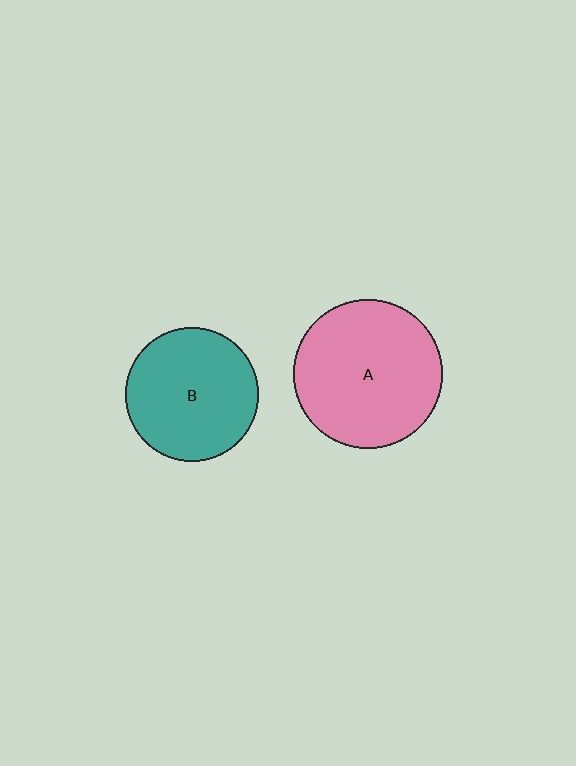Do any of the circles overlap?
No, none of the circles overlap.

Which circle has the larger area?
Circle A (pink).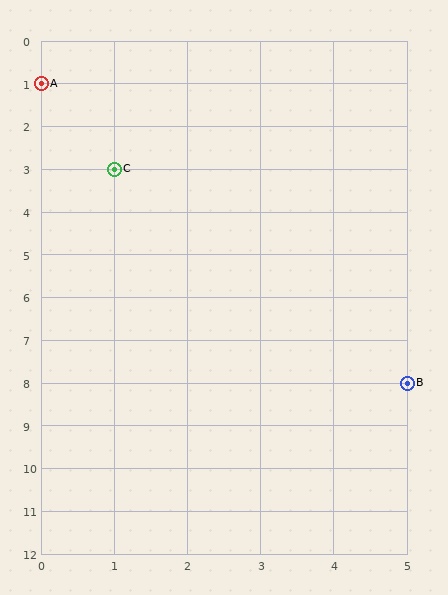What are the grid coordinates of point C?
Point C is at grid coordinates (1, 3).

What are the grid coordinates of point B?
Point B is at grid coordinates (5, 8).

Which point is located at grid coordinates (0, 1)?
Point A is at (0, 1).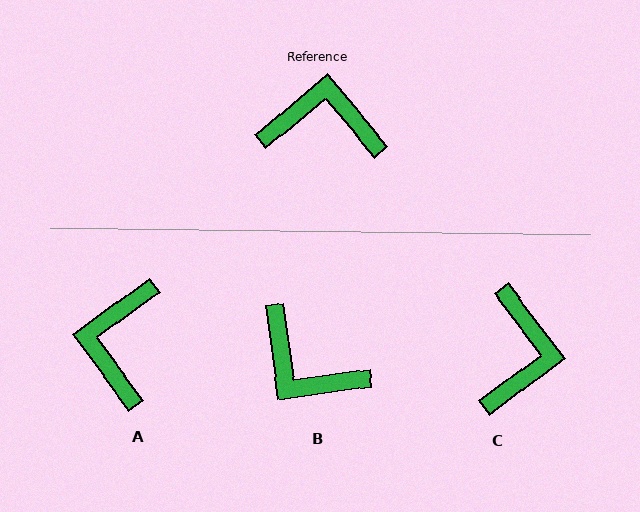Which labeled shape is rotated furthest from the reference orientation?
B, about 148 degrees away.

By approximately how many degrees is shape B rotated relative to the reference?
Approximately 148 degrees counter-clockwise.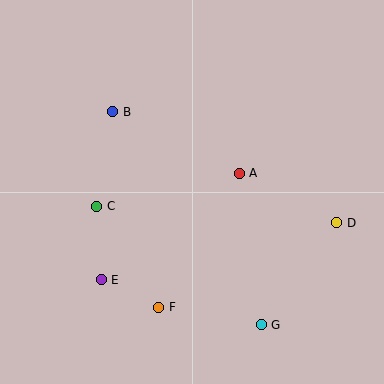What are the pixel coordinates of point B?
Point B is at (113, 112).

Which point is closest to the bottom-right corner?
Point G is closest to the bottom-right corner.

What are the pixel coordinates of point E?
Point E is at (101, 280).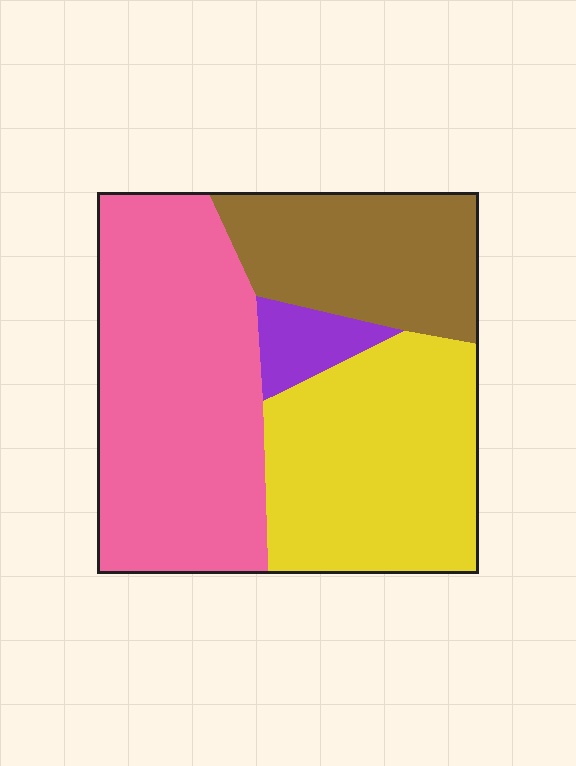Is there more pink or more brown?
Pink.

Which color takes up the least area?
Purple, at roughly 5%.